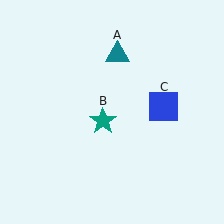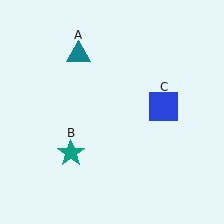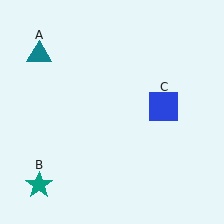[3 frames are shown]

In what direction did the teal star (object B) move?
The teal star (object B) moved down and to the left.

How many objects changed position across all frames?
2 objects changed position: teal triangle (object A), teal star (object B).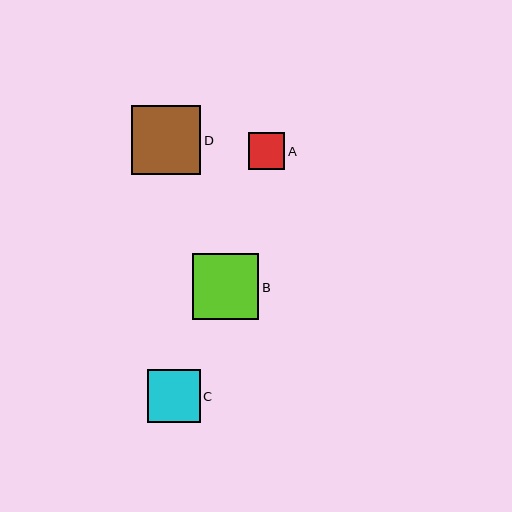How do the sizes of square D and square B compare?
Square D and square B are approximately the same size.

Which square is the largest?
Square D is the largest with a size of approximately 69 pixels.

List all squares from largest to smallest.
From largest to smallest: D, B, C, A.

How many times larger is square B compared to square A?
Square B is approximately 1.8 times the size of square A.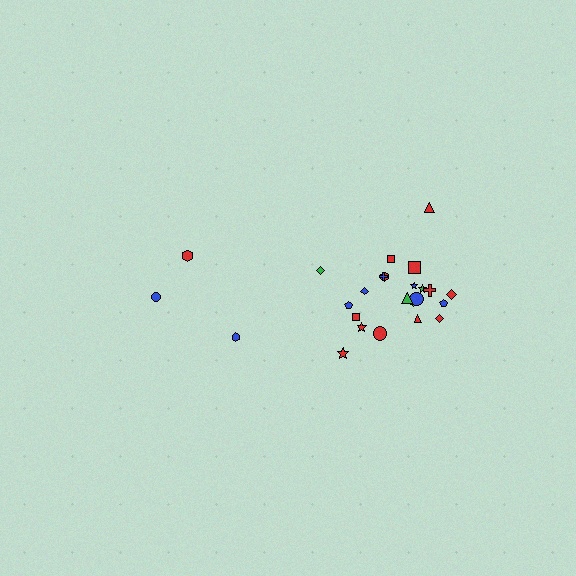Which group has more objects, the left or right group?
The right group.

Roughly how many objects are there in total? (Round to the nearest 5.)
Roughly 25 objects in total.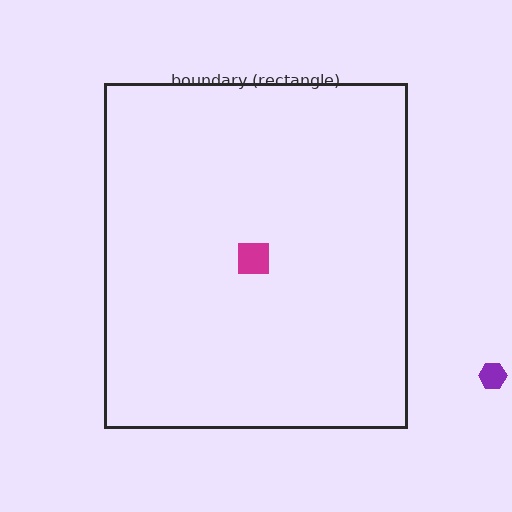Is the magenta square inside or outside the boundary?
Inside.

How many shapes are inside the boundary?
1 inside, 1 outside.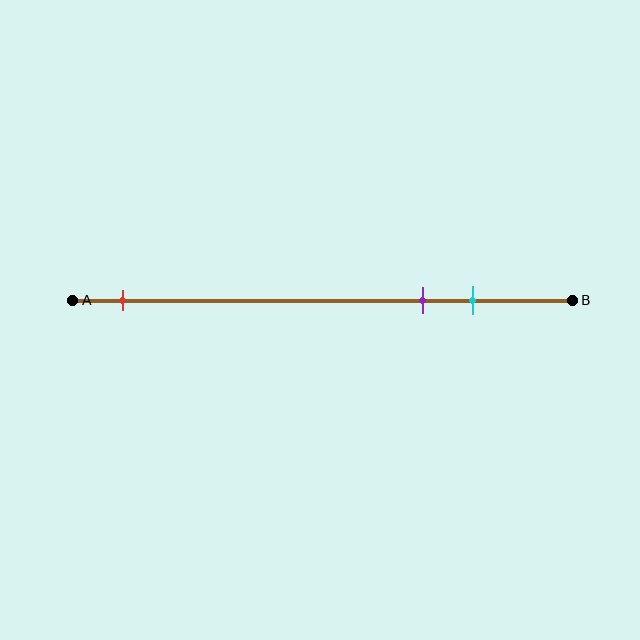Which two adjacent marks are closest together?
The purple and cyan marks are the closest adjacent pair.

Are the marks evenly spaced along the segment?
No, the marks are not evenly spaced.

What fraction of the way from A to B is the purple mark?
The purple mark is approximately 70% (0.7) of the way from A to B.